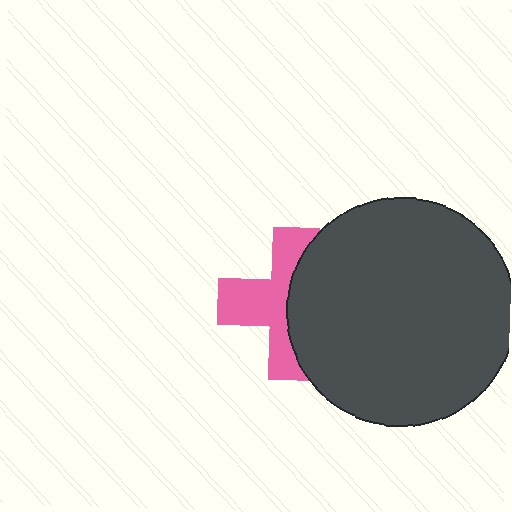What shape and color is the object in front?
The object in front is a dark gray circle.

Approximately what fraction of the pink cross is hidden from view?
Roughly 48% of the pink cross is hidden behind the dark gray circle.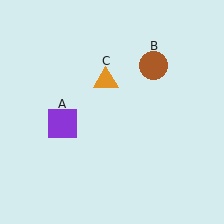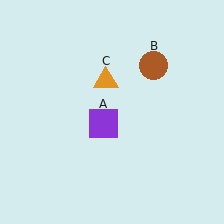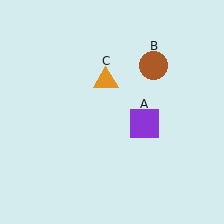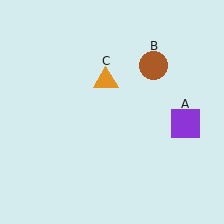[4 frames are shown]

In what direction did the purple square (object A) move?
The purple square (object A) moved right.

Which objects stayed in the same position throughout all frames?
Brown circle (object B) and orange triangle (object C) remained stationary.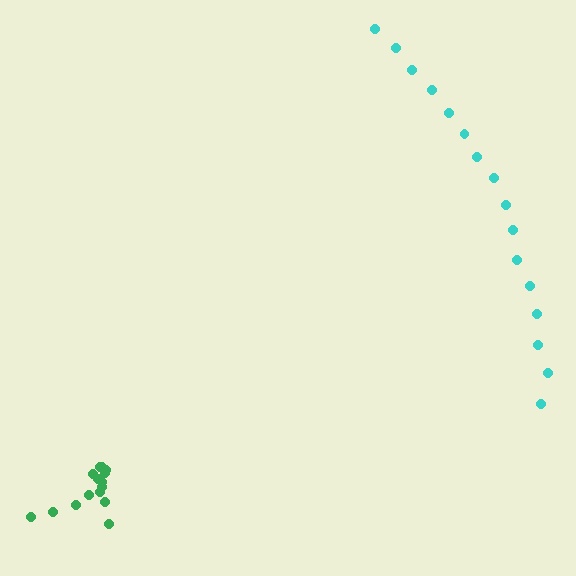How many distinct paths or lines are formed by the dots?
There are 2 distinct paths.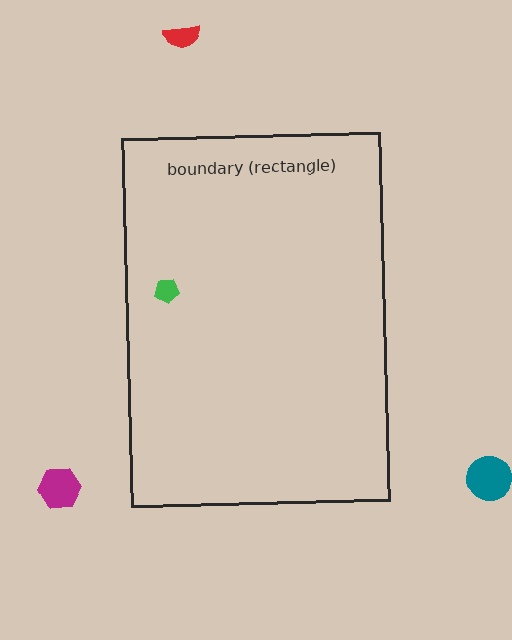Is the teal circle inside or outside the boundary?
Outside.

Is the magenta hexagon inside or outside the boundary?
Outside.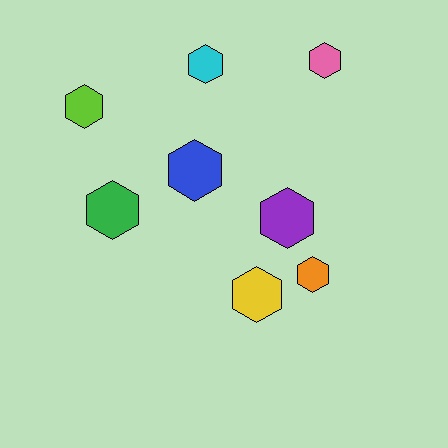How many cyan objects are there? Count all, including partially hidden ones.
There is 1 cyan object.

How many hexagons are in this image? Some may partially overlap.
There are 8 hexagons.